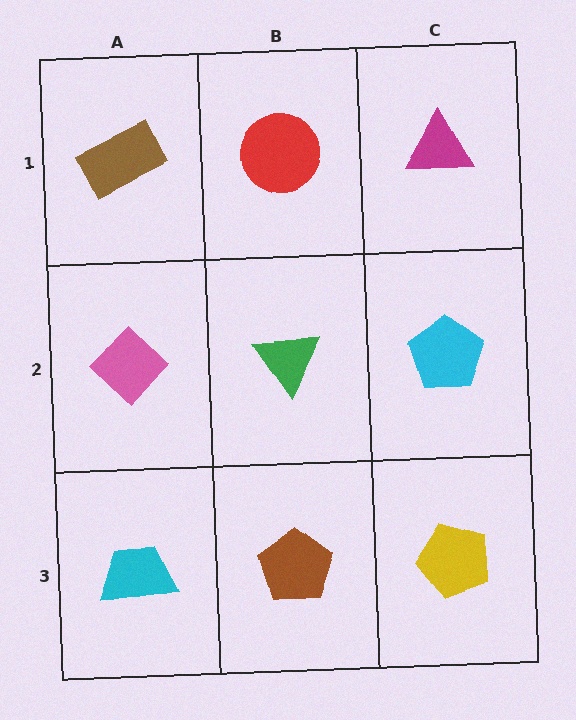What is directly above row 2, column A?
A brown rectangle.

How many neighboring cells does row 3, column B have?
3.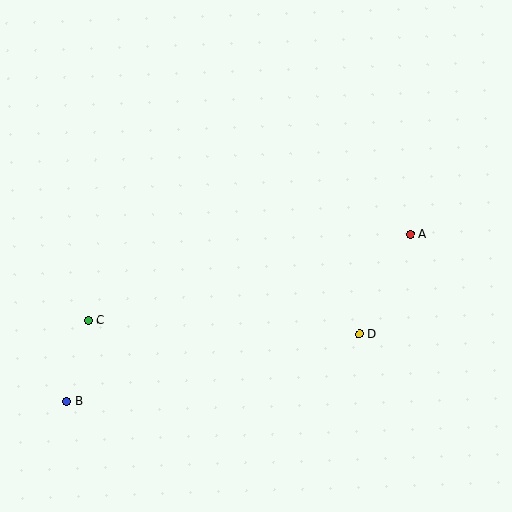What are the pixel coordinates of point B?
Point B is at (67, 401).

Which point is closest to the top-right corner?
Point A is closest to the top-right corner.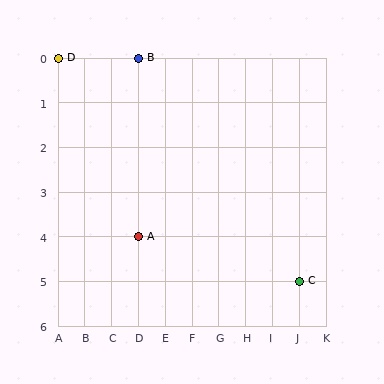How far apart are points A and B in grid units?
Points A and B are 4 rows apart.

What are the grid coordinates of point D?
Point D is at grid coordinates (A, 0).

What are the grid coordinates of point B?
Point B is at grid coordinates (D, 0).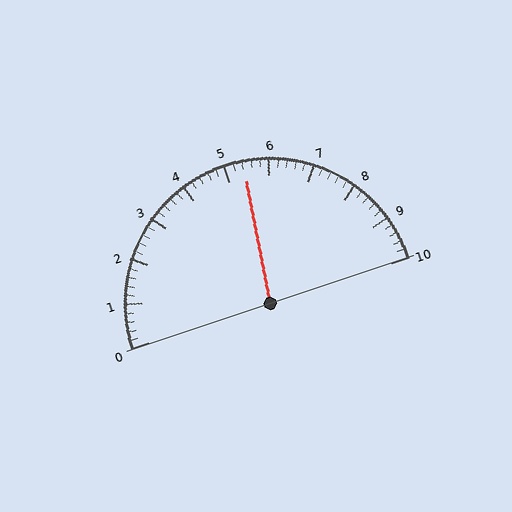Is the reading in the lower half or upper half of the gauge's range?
The reading is in the upper half of the range (0 to 10).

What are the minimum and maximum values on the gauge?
The gauge ranges from 0 to 10.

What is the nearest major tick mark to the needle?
The nearest major tick mark is 5.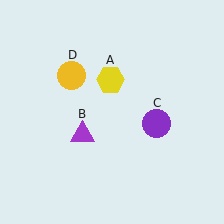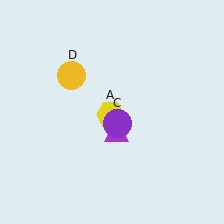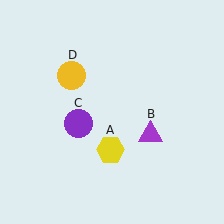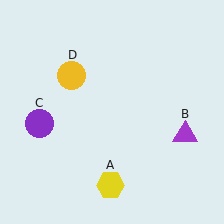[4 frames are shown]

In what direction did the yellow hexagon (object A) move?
The yellow hexagon (object A) moved down.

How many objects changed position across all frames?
3 objects changed position: yellow hexagon (object A), purple triangle (object B), purple circle (object C).